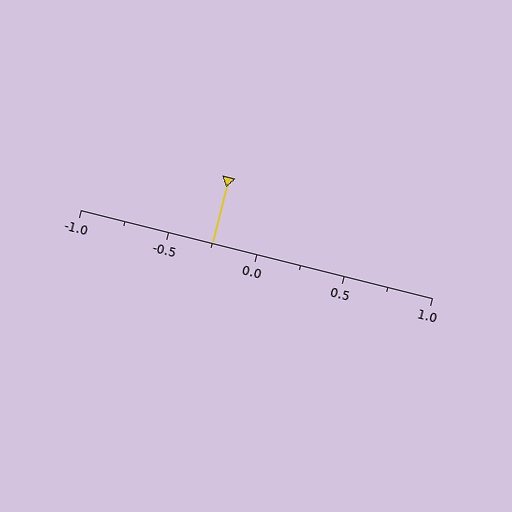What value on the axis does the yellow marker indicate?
The marker indicates approximately -0.25.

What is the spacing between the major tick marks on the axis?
The major ticks are spaced 0.5 apart.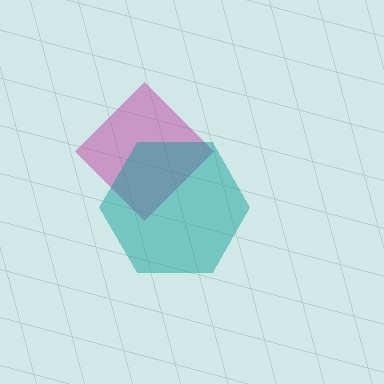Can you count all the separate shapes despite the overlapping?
Yes, there are 2 separate shapes.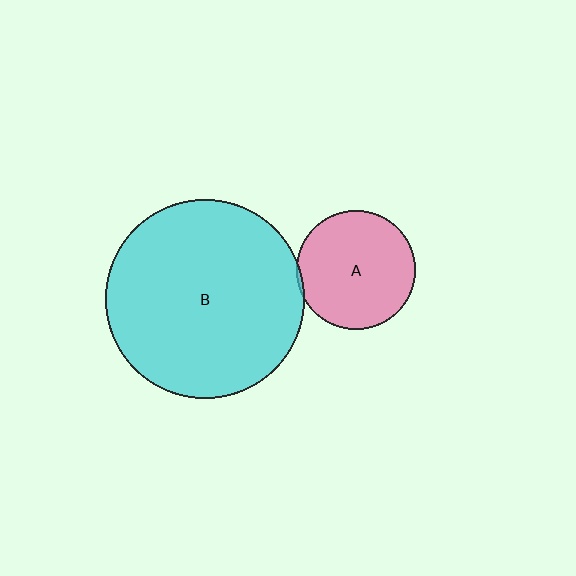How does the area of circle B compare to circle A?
Approximately 2.8 times.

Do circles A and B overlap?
Yes.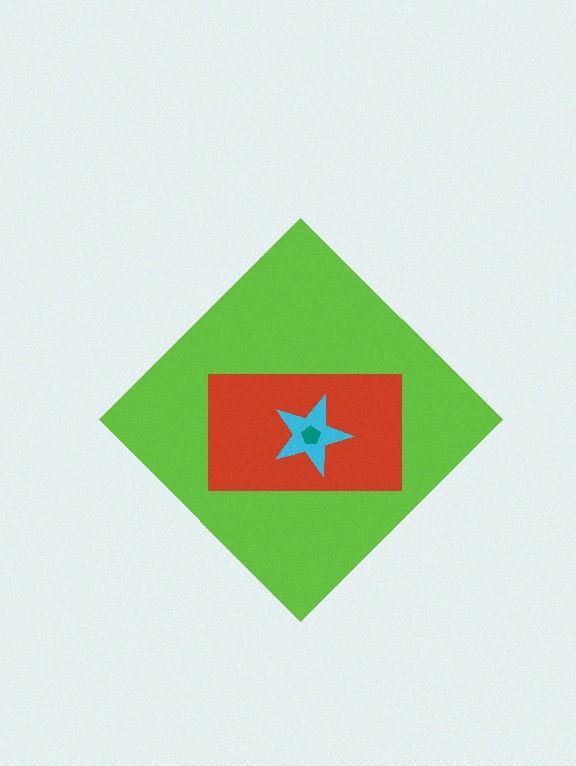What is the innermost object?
The teal pentagon.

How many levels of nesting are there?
4.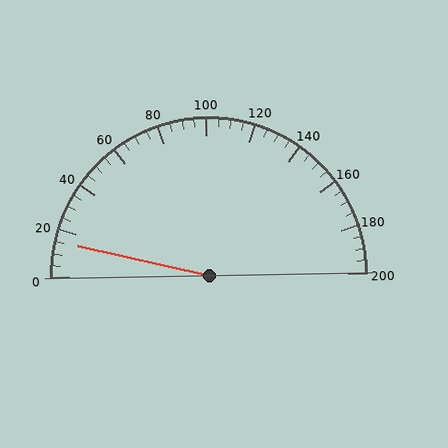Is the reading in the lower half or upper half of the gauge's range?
The reading is in the lower half of the range (0 to 200).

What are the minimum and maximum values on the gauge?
The gauge ranges from 0 to 200.